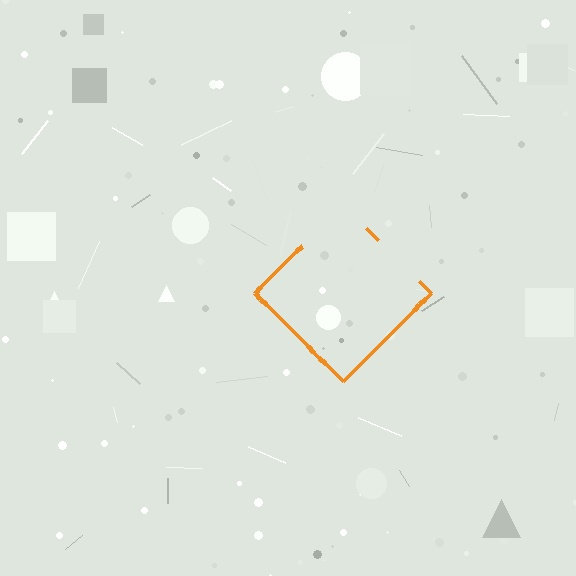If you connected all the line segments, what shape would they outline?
They would outline a diamond.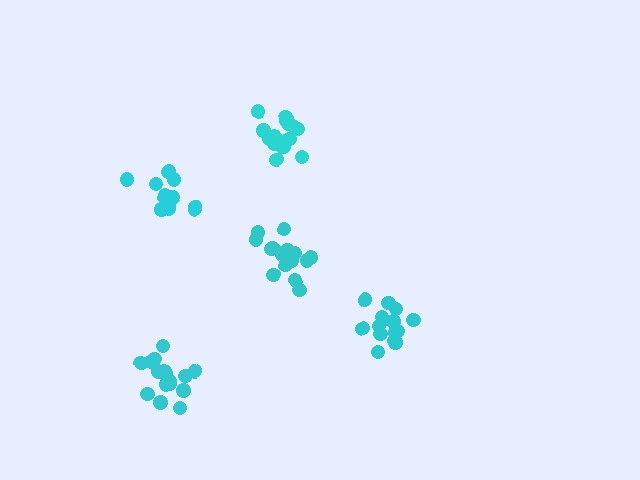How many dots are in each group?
Group 1: 16 dots, Group 2: 15 dots, Group 3: 16 dots, Group 4: 13 dots, Group 5: 16 dots (76 total).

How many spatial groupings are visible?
There are 5 spatial groupings.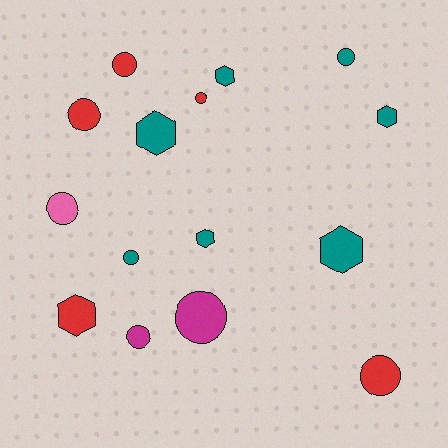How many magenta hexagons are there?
There are no magenta hexagons.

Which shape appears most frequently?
Circle, with 9 objects.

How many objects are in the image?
There are 15 objects.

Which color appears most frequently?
Teal, with 7 objects.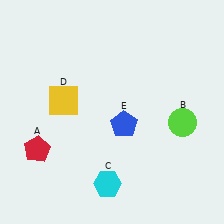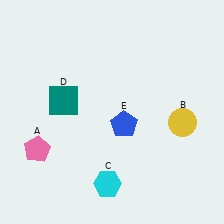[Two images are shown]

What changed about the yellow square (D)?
In Image 1, D is yellow. In Image 2, it changed to teal.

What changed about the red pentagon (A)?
In Image 1, A is red. In Image 2, it changed to pink.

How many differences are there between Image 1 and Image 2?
There are 3 differences between the two images.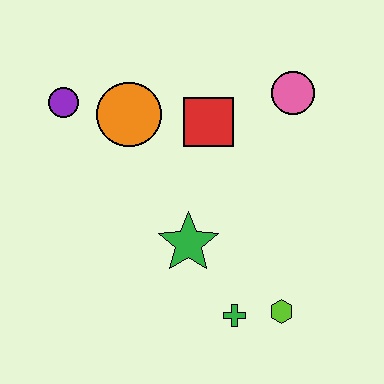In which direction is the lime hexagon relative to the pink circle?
The lime hexagon is below the pink circle.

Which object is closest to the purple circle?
The orange circle is closest to the purple circle.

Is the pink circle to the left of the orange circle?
No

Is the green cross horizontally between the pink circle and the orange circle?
Yes